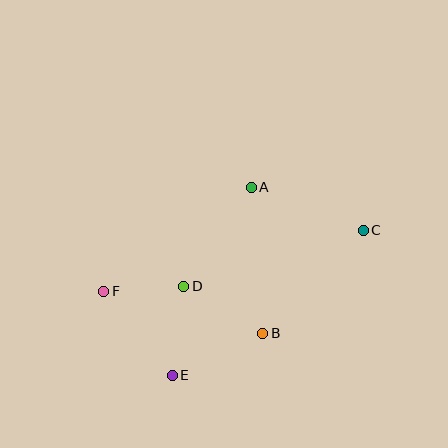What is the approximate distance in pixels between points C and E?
The distance between C and E is approximately 240 pixels.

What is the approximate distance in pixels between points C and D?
The distance between C and D is approximately 188 pixels.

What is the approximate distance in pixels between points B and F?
The distance between B and F is approximately 164 pixels.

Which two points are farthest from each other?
Points C and F are farthest from each other.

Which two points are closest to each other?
Points D and F are closest to each other.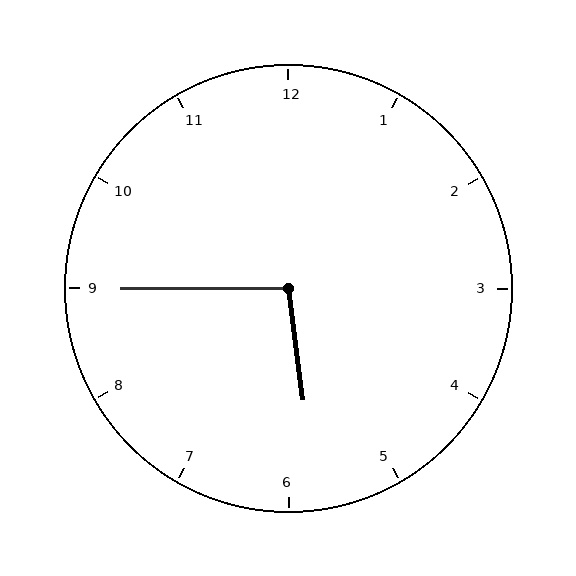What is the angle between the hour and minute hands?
Approximately 98 degrees.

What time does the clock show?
5:45.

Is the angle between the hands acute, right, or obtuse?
It is obtuse.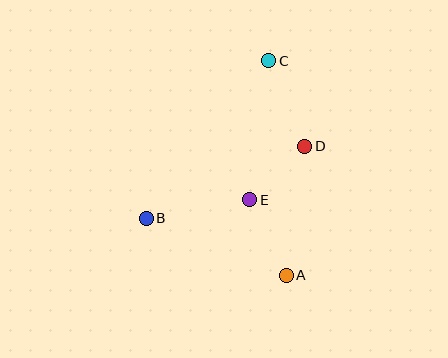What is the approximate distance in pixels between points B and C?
The distance between B and C is approximately 199 pixels.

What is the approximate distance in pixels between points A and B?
The distance between A and B is approximately 151 pixels.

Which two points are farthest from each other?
Points A and C are farthest from each other.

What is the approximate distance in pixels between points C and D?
The distance between C and D is approximately 93 pixels.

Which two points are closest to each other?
Points D and E are closest to each other.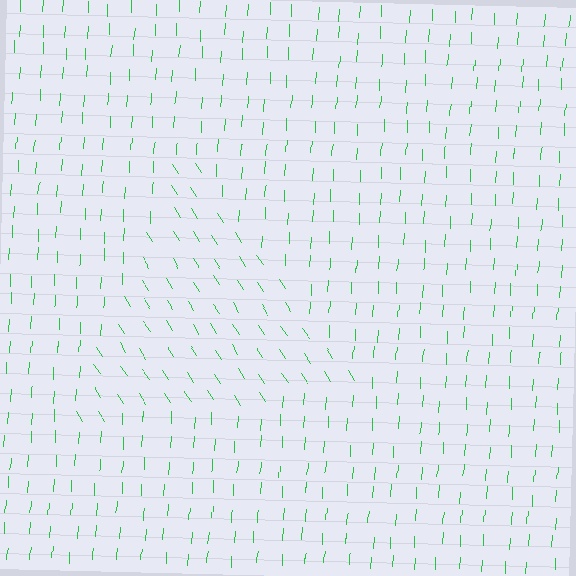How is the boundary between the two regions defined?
The boundary is defined purely by a change in line orientation (approximately 37 degrees difference). All lines are the same color and thickness.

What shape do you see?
I see a triangle.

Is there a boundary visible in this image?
Yes, there is a texture boundary formed by a change in line orientation.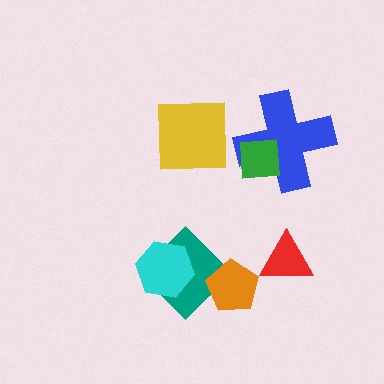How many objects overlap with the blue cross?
1 object overlaps with the blue cross.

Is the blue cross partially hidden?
Yes, it is partially covered by another shape.